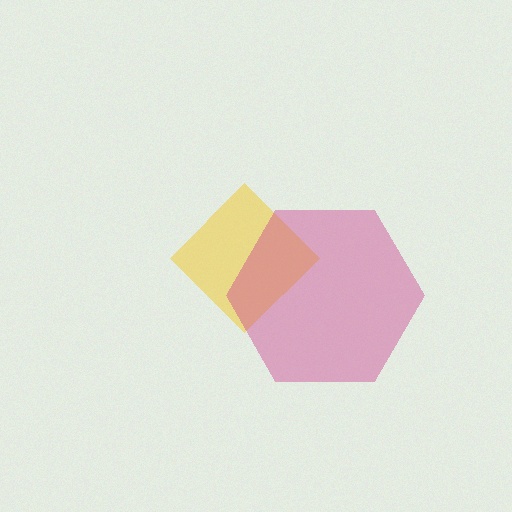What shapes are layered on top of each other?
The layered shapes are: a yellow diamond, a magenta hexagon.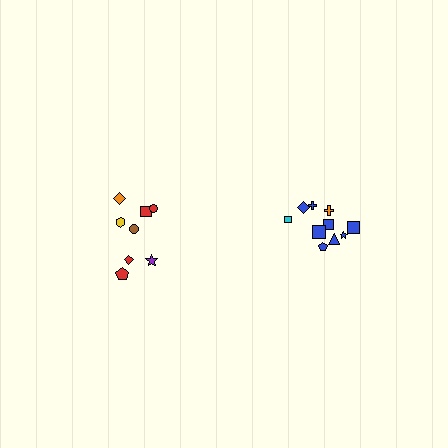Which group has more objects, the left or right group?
The right group.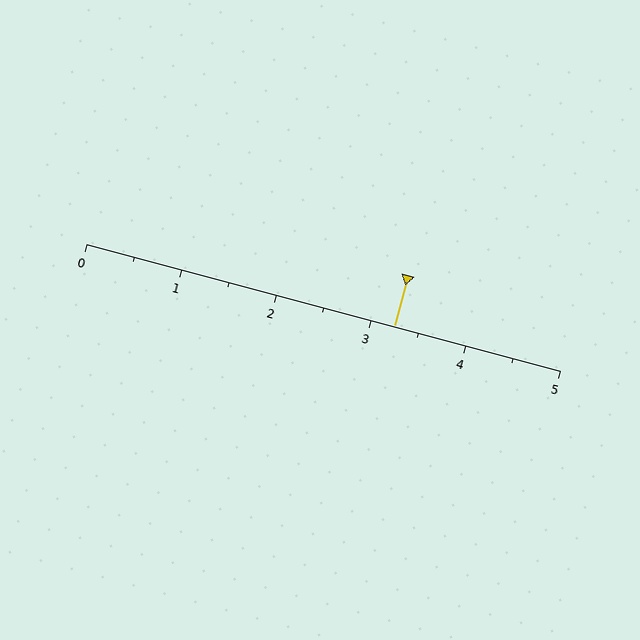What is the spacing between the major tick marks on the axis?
The major ticks are spaced 1 apart.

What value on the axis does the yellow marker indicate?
The marker indicates approximately 3.2.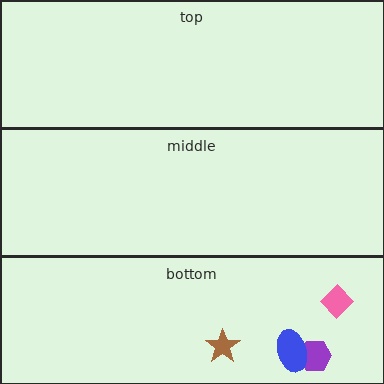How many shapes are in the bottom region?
4.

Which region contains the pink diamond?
The bottom region.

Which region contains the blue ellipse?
The bottom region.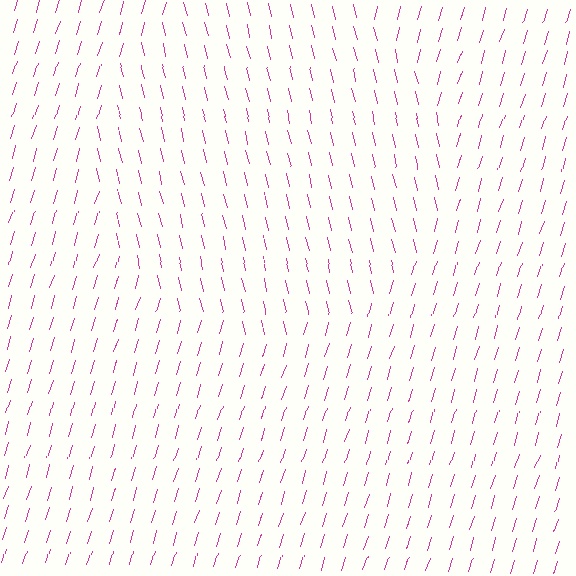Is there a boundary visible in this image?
Yes, there is a texture boundary formed by a change in line orientation.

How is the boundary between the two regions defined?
The boundary is defined purely by a change in line orientation (approximately 31 degrees difference). All lines are the same color and thickness.